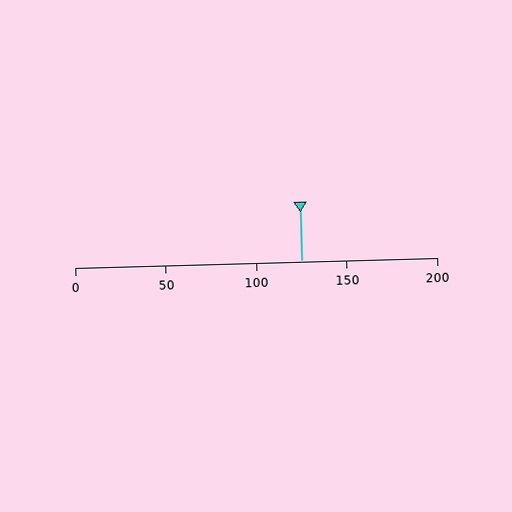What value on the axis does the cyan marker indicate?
The marker indicates approximately 125.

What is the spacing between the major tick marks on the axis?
The major ticks are spaced 50 apart.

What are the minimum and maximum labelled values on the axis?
The axis runs from 0 to 200.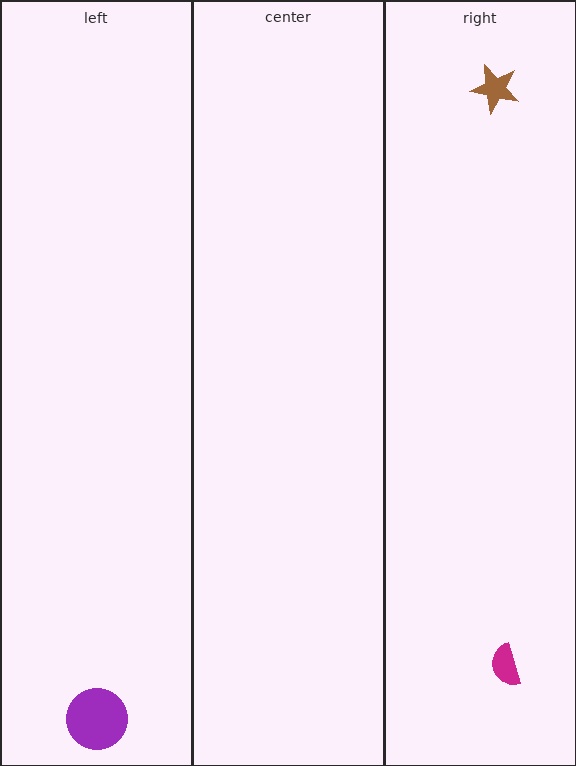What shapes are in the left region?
The purple circle.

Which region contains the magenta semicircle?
The right region.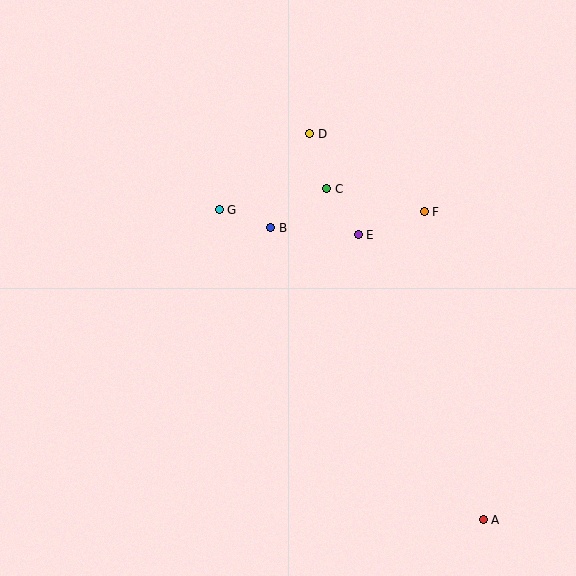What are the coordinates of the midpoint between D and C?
The midpoint between D and C is at (318, 161).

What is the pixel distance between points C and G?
The distance between C and G is 109 pixels.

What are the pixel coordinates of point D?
Point D is at (310, 134).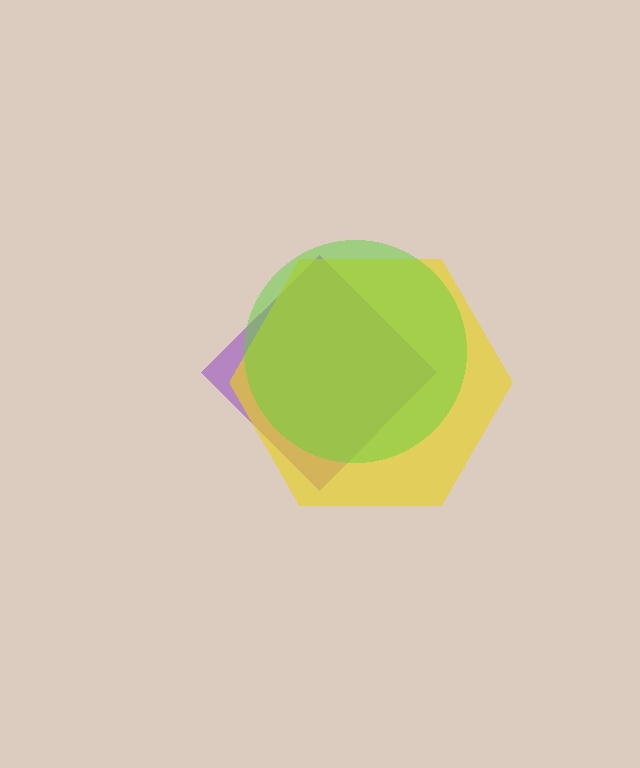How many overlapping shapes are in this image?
There are 3 overlapping shapes in the image.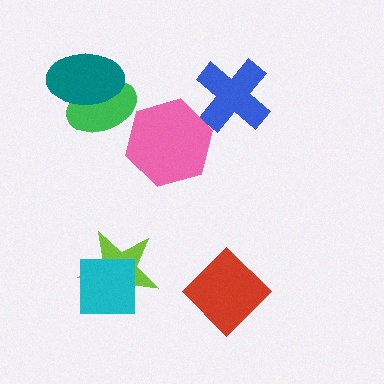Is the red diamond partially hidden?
No, no other shape covers it.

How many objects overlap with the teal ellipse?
1 object overlaps with the teal ellipse.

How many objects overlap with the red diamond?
0 objects overlap with the red diamond.